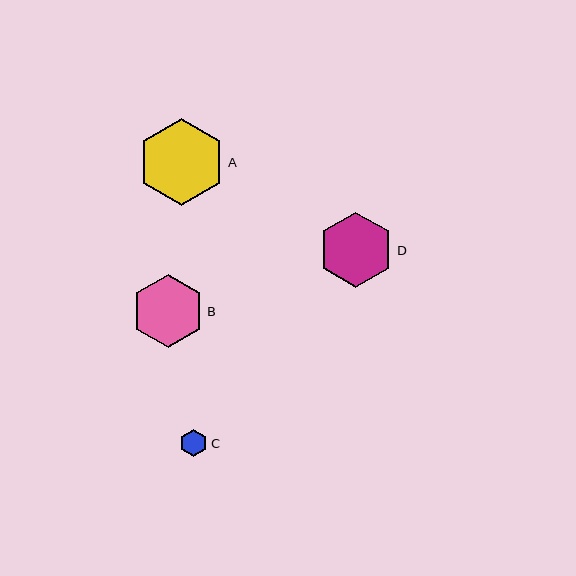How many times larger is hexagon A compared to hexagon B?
Hexagon A is approximately 1.2 times the size of hexagon B.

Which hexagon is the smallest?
Hexagon C is the smallest with a size of approximately 28 pixels.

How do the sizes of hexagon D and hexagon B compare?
Hexagon D and hexagon B are approximately the same size.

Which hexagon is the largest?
Hexagon A is the largest with a size of approximately 87 pixels.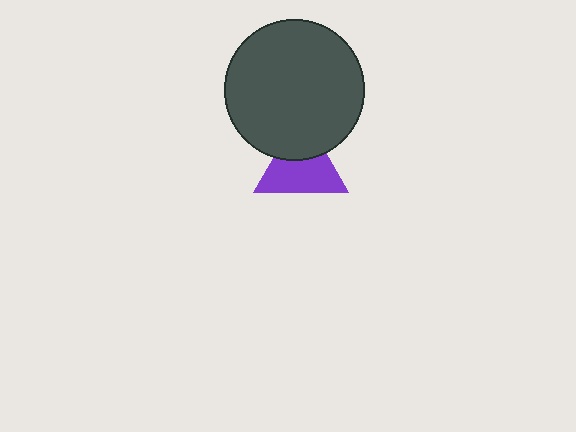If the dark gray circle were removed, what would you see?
You would see the complete purple triangle.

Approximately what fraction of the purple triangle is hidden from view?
Roughly 35% of the purple triangle is hidden behind the dark gray circle.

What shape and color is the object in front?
The object in front is a dark gray circle.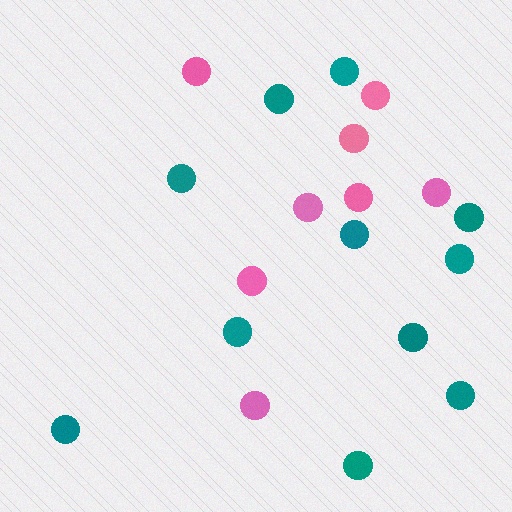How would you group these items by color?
There are 2 groups: one group of teal circles (11) and one group of pink circles (8).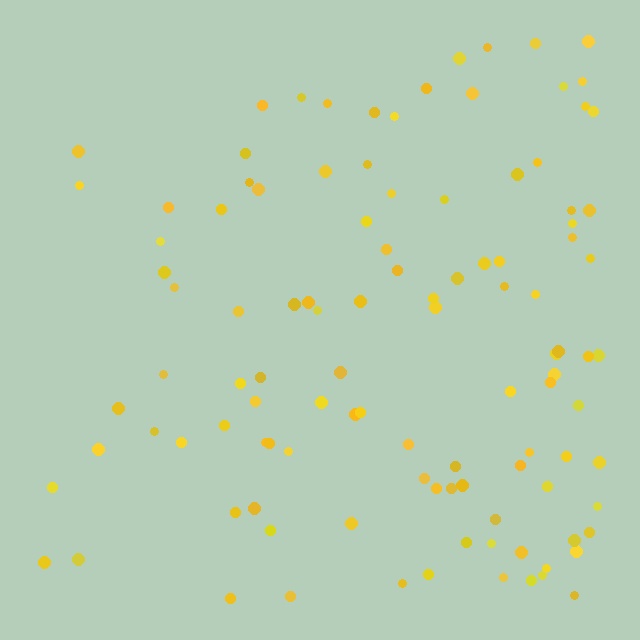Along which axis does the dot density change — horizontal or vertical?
Horizontal.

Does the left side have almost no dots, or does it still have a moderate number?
Still a moderate number, just noticeably fewer than the right.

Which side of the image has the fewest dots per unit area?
The left.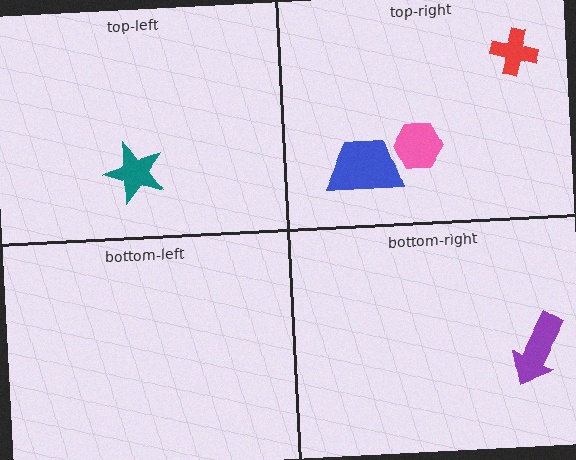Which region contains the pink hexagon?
The top-right region.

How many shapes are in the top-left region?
1.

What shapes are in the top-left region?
The teal star.